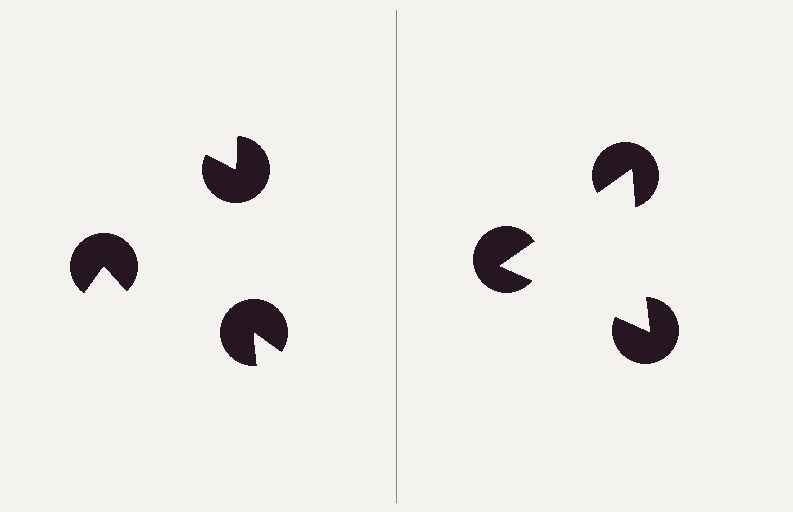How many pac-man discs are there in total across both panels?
6 — 3 on each side.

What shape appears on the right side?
An illusory triangle.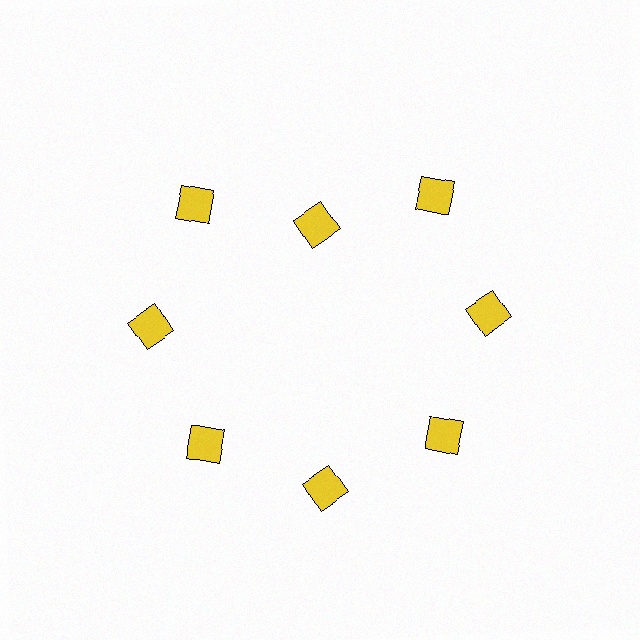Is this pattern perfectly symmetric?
No. The 8 yellow diamonds are arranged in a ring, but one element near the 12 o'clock position is pulled inward toward the center, breaking the 8-fold rotational symmetry.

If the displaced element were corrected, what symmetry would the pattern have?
It would have 8-fold rotational symmetry — the pattern would map onto itself every 45 degrees.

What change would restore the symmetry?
The symmetry would be restored by moving it outward, back onto the ring so that all 8 diamonds sit at equal angles and equal distance from the center.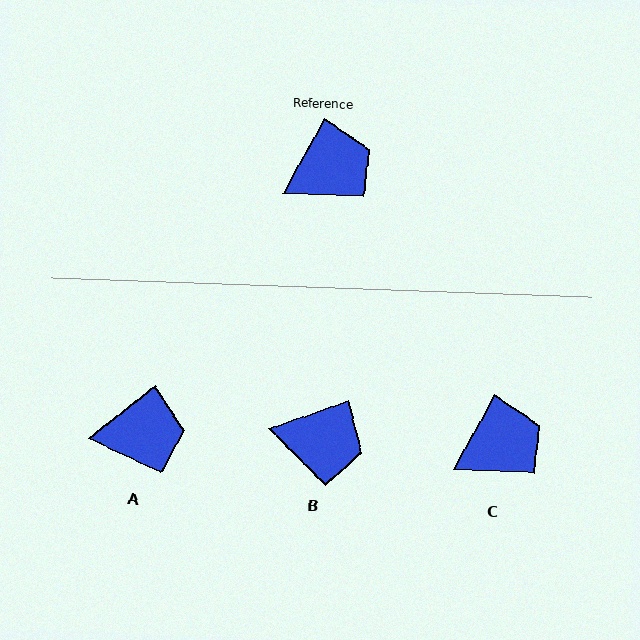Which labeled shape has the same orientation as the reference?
C.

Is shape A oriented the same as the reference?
No, it is off by about 22 degrees.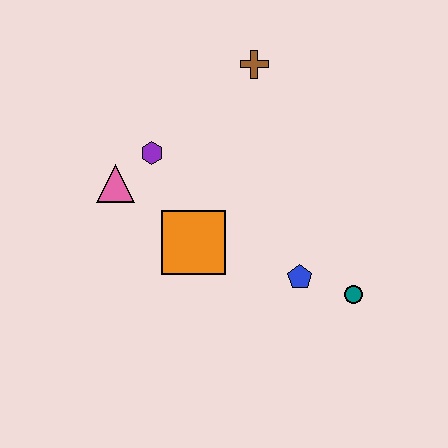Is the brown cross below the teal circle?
No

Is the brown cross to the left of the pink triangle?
No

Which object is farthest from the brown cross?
The teal circle is farthest from the brown cross.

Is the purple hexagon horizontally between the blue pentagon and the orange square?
No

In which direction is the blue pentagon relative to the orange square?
The blue pentagon is to the right of the orange square.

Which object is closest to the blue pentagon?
The teal circle is closest to the blue pentagon.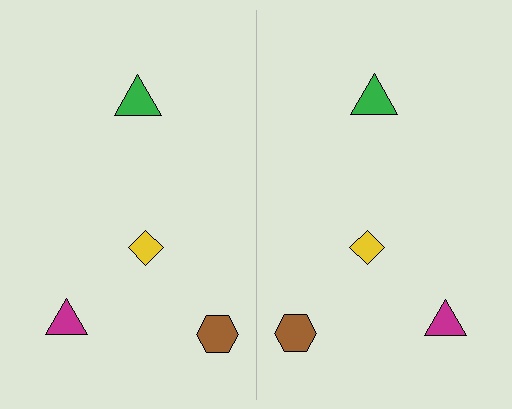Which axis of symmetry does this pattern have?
The pattern has a vertical axis of symmetry running through the center of the image.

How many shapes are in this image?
There are 8 shapes in this image.